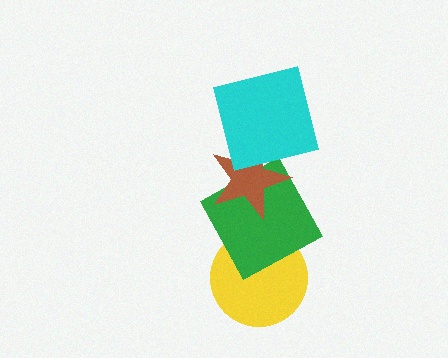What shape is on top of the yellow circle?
The green square is on top of the yellow circle.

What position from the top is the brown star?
The brown star is 2nd from the top.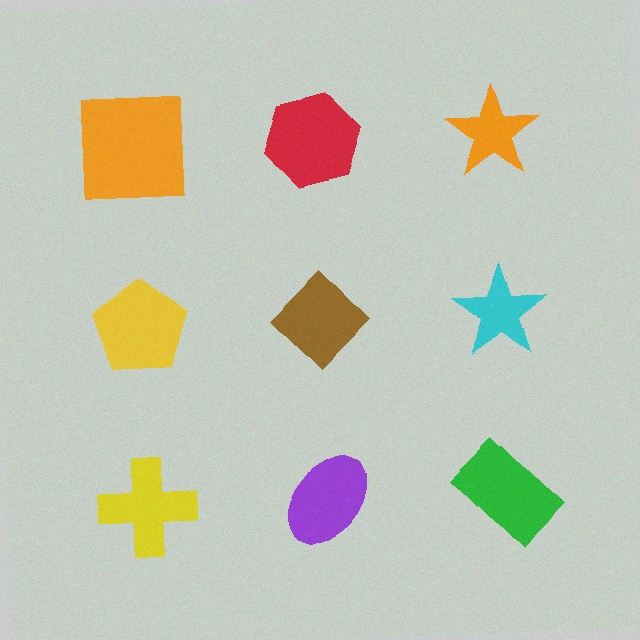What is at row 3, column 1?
A yellow cross.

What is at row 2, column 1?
A yellow pentagon.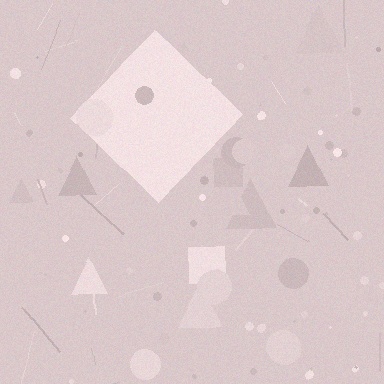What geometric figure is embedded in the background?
A diamond is embedded in the background.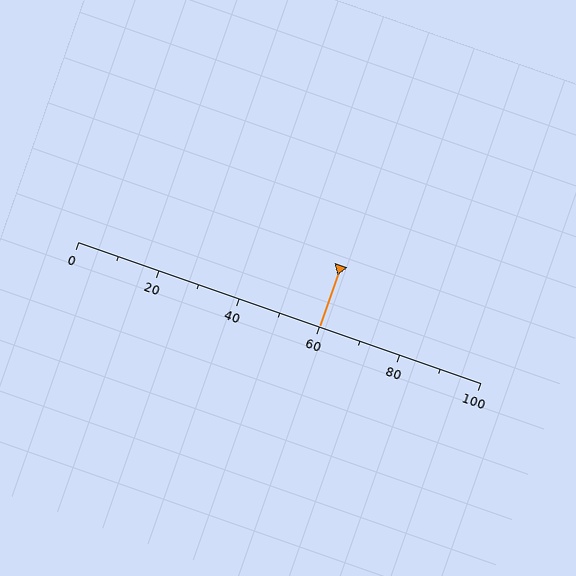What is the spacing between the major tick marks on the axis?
The major ticks are spaced 20 apart.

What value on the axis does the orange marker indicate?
The marker indicates approximately 60.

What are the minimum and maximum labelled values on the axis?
The axis runs from 0 to 100.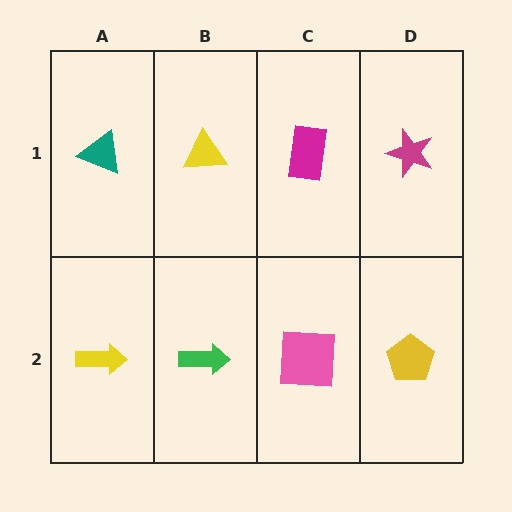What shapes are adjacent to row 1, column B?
A green arrow (row 2, column B), a teal triangle (row 1, column A), a magenta rectangle (row 1, column C).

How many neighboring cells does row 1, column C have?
3.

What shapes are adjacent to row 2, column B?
A yellow triangle (row 1, column B), a yellow arrow (row 2, column A), a pink square (row 2, column C).